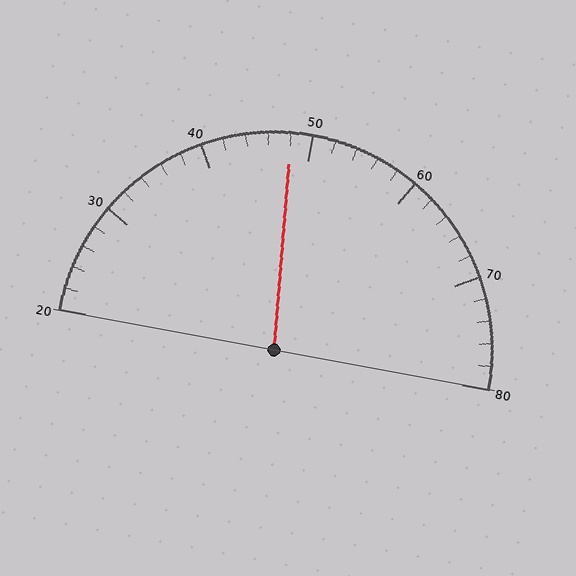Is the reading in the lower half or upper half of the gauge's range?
The reading is in the lower half of the range (20 to 80).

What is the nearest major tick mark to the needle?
The nearest major tick mark is 50.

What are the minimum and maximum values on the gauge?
The gauge ranges from 20 to 80.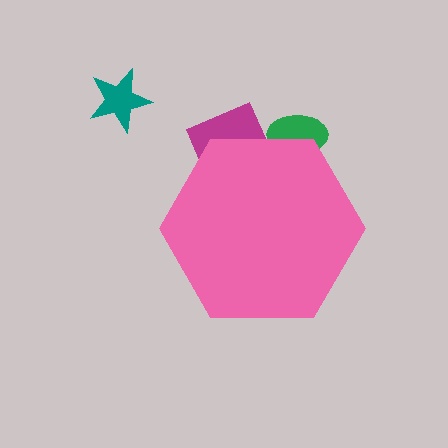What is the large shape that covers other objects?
A pink hexagon.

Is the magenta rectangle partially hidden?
Yes, the magenta rectangle is partially hidden behind the pink hexagon.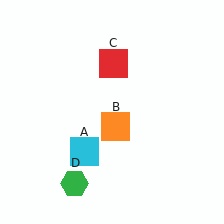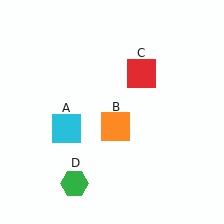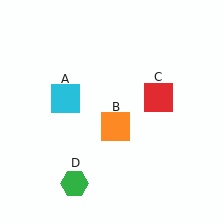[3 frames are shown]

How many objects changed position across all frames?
2 objects changed position: cyan square (object A), red square (object C).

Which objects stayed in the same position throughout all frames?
Orange square (object B) and green hexagon (object D) remained stationary.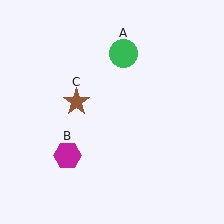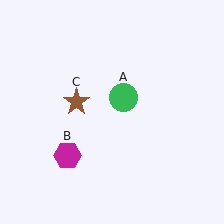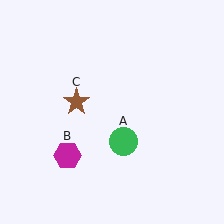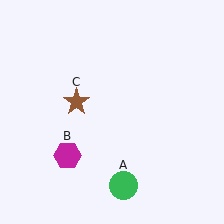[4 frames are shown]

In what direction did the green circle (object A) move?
The green circle (object A) moved down.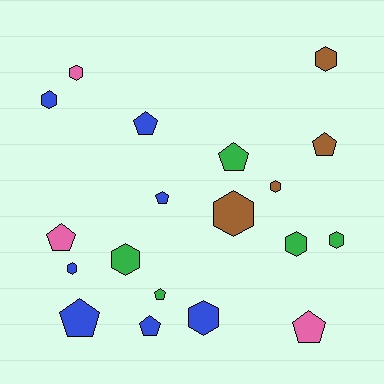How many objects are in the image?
There are 19 objects.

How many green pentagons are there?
There are 2 green pentagons.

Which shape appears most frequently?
Hexagon, with 10 objects.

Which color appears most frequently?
Blue, with 7 objects.